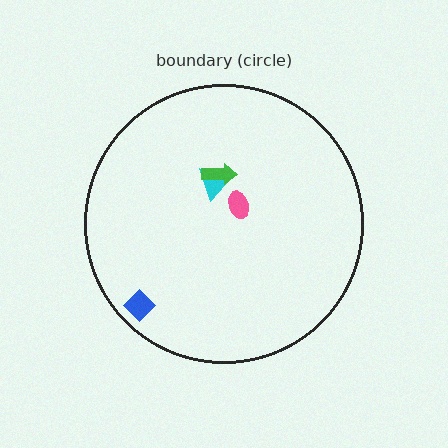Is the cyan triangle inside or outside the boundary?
Inside.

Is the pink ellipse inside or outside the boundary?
Inside.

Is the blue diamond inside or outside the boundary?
Inside.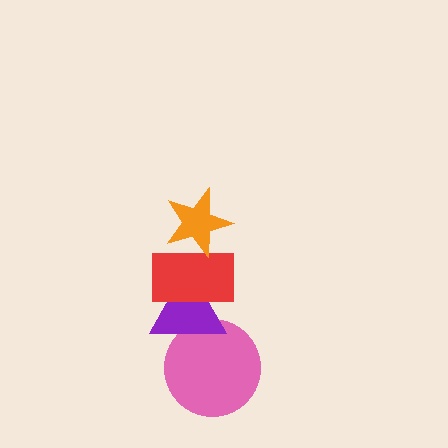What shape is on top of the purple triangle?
The red rectangle is on top of the purple triangle.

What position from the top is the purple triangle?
The purple triangle is 3rd from the top.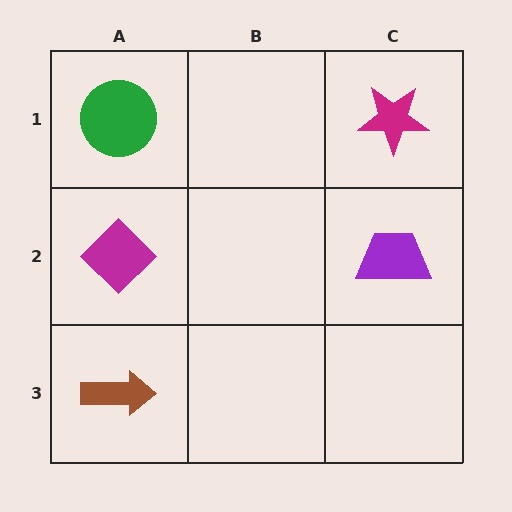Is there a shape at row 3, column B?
No, that cell is empty.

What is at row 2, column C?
A purple trapezoid.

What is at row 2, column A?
A magenta diamond.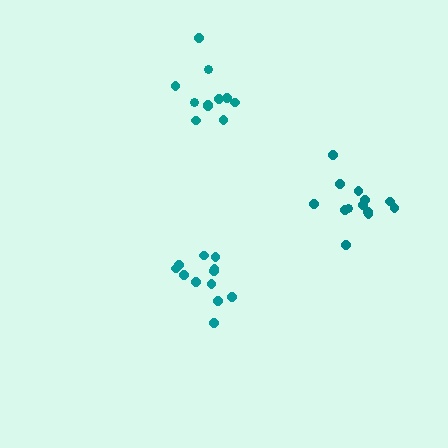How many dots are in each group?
Group 1: 12 dots, Group 2: 11 dots, Group 3: 13 dots (36 total).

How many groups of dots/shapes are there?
There are 3 groups.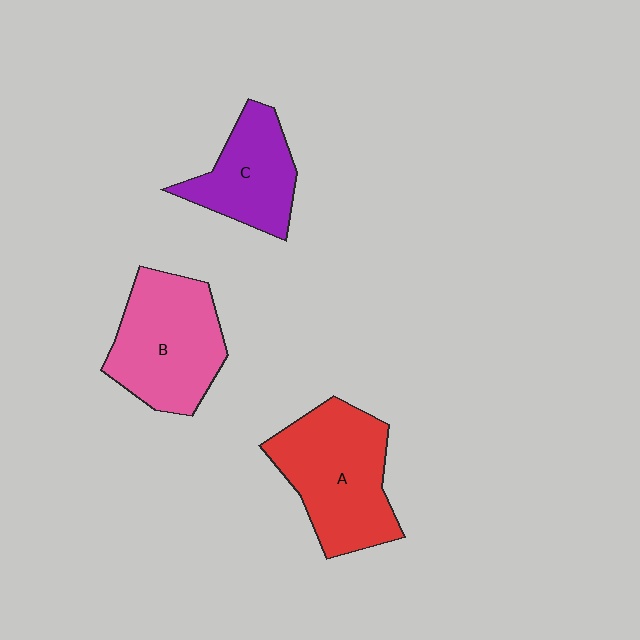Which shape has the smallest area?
Shape C (purple).